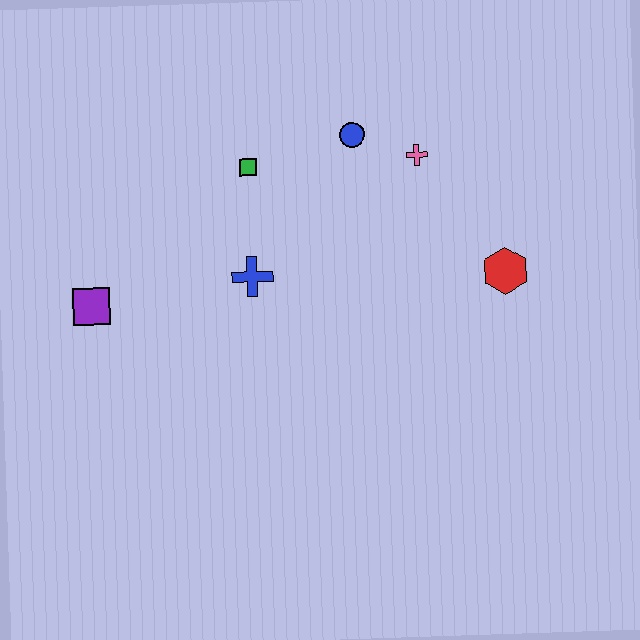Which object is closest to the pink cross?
The blue circle is closest to the pink cross.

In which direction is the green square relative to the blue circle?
The green square is to the left of the blue circle.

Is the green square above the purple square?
Yes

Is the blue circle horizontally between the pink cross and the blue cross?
Yes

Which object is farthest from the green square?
The red hexagon is farthest from the green square.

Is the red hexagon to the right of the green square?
Yes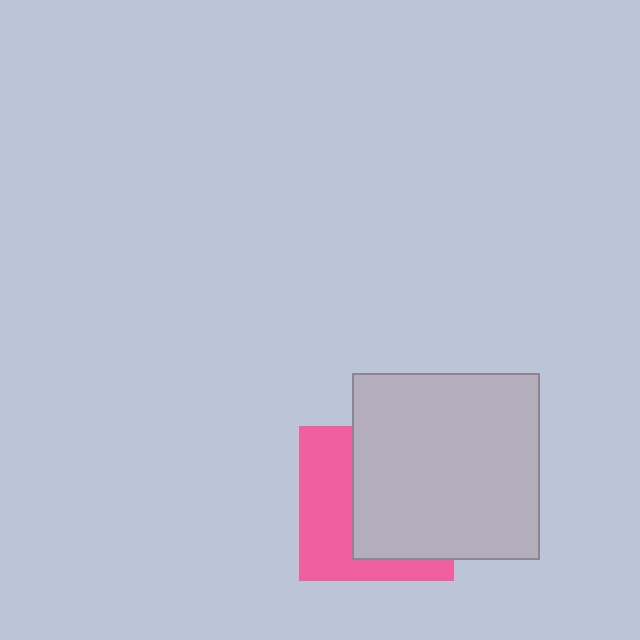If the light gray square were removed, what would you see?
You would see the complete pink square.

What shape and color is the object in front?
The object in front is a light gray square.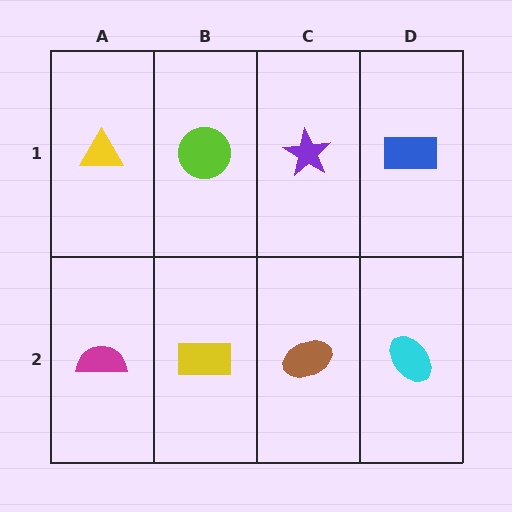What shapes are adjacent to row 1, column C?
A brown ellipse (row 2, column C), a lime circle (row 1, column B), a blue rectangle (row 1, column D).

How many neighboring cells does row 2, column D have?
2.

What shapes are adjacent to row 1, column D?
A cyan ellipse (row 2, column D), a purple star (row 1, column C).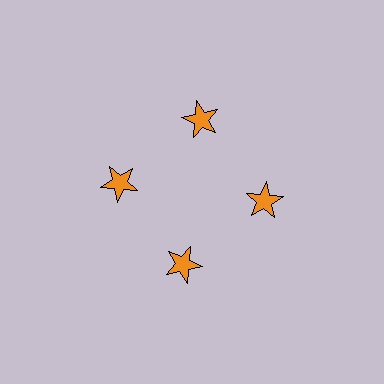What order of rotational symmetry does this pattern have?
This pattern has 4-fold rotational symmetry.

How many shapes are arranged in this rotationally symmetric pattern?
There are 4 shapes, arranged in 4 groups of 1.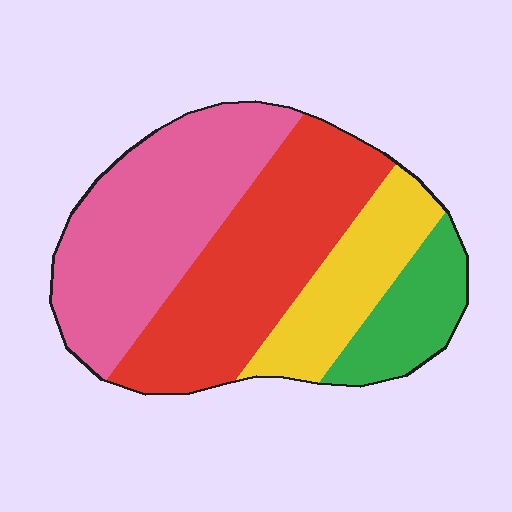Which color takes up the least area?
Green, at roughly 15%.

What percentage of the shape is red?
Red covers around 35% of the shape.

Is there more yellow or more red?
Red.